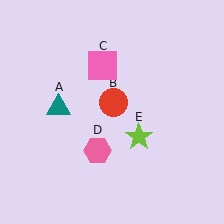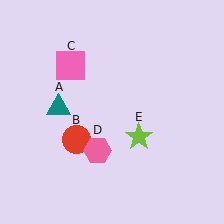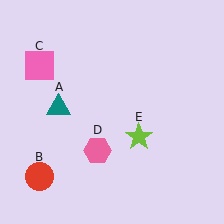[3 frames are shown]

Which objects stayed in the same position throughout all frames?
Teal triangle (object A) and pink hexagon (object D) and lime star (object E) remained stationary.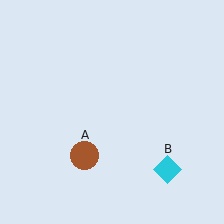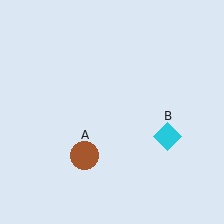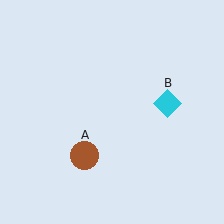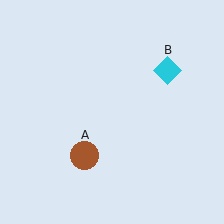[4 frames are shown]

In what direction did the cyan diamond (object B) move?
The cyan diamond (object B) moved up.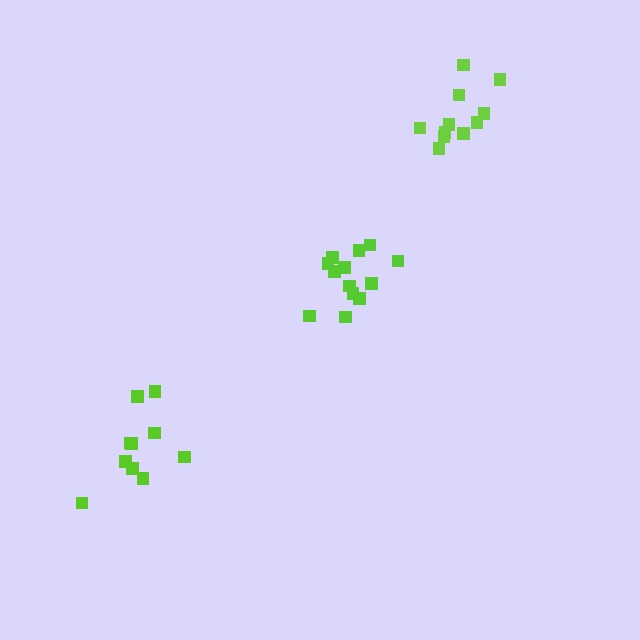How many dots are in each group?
Group 1: 13 dots, Group 2: 10 dots, Group 3: 11 dots (34 total).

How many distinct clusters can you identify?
There are 3 distinct clusters.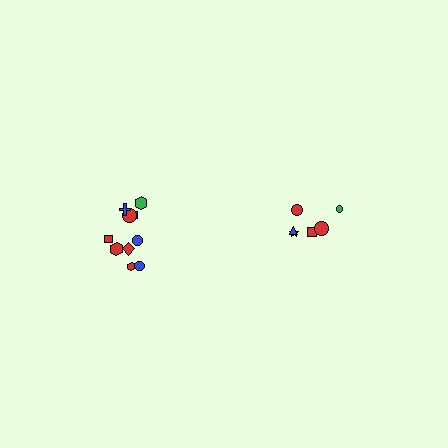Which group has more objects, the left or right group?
The left group.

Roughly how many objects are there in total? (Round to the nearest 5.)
Roughly 15 objects in total.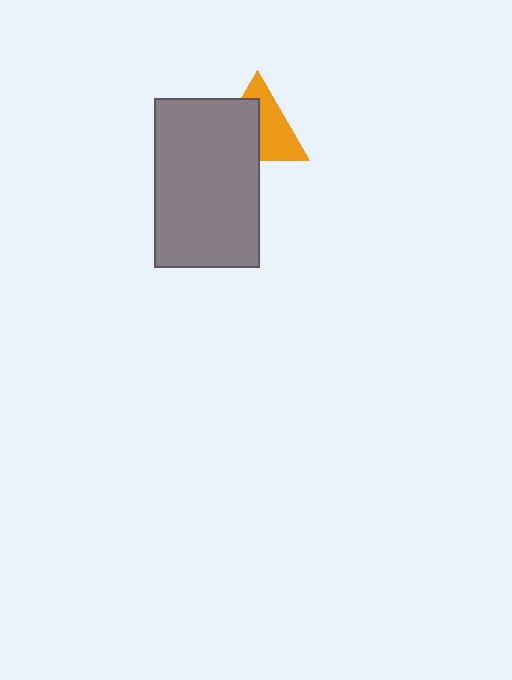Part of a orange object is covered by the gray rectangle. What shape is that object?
It is a triangle.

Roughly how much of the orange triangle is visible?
About half of it is visible (roughly 52%).